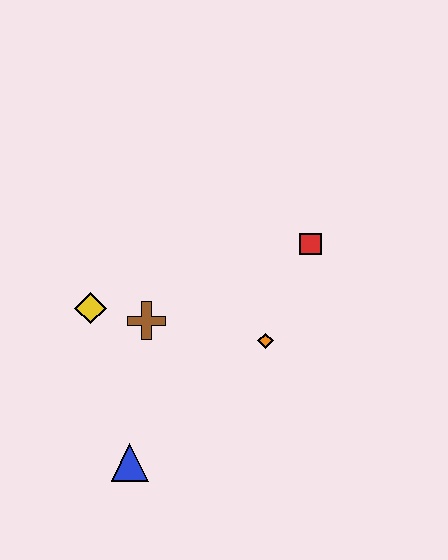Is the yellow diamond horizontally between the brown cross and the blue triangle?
No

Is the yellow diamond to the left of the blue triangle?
Yes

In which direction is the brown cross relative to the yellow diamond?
The brown cross is to the right of the yellow diamond.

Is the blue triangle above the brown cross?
No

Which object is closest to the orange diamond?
The red square is closest to the orange diamond.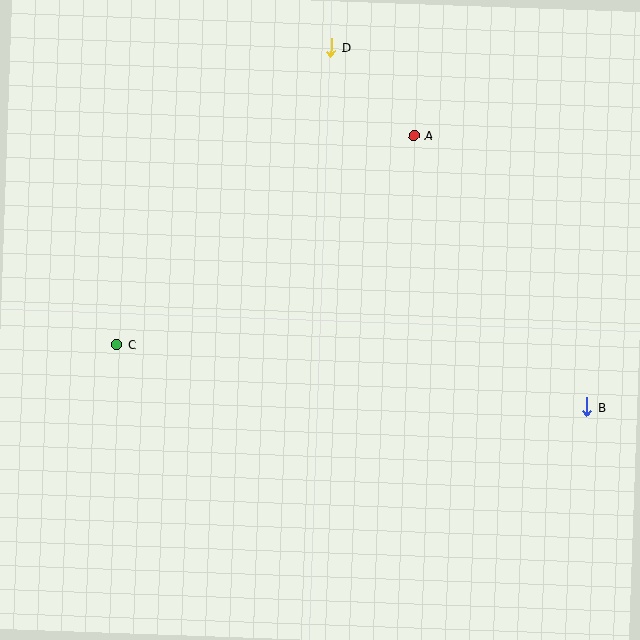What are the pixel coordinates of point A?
Point A is at (414, 136).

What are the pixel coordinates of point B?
Point B is at (587, 407).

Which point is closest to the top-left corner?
Point D is closest to the top-left corner.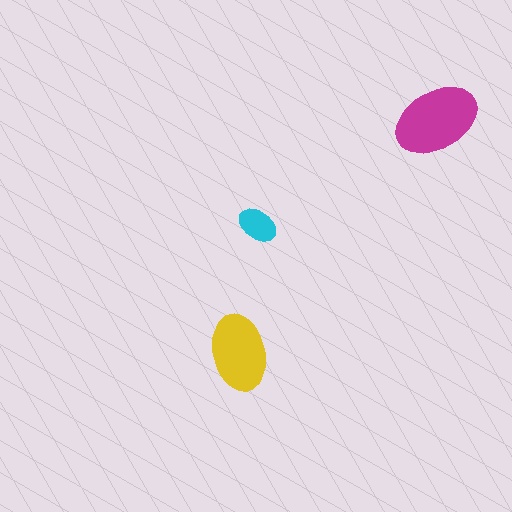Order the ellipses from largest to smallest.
the magenta one, the yellow one, the cyan one.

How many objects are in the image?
There are 3 objects in the image.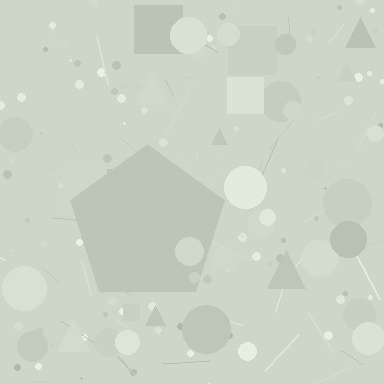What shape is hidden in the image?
A pentagon is hidden in the image.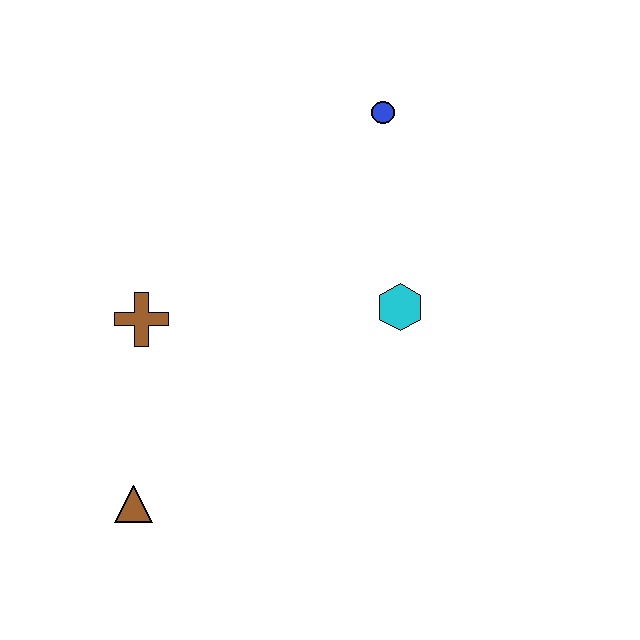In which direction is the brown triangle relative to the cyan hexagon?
The brown triangle is to the left of the cyan hexagon.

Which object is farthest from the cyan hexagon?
The brown triangle is farthest from the cyan hexagon.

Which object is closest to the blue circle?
The cyan hexagon is closest to the blue circle.